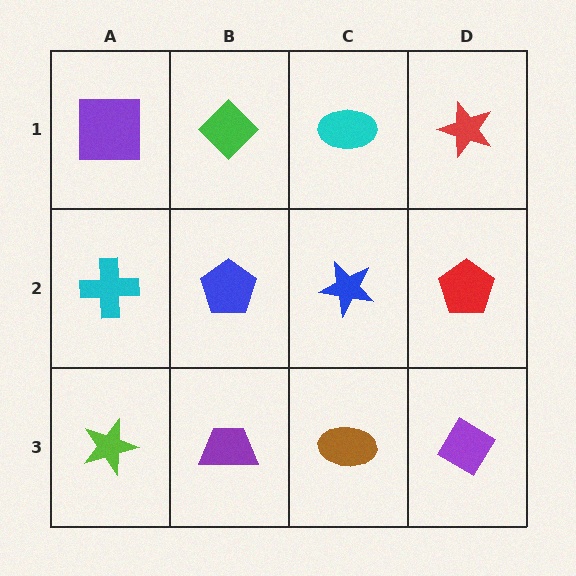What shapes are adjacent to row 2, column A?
A purple square (row 1, column A), a lime star (row 3, column A), a blue pentagon (row 2, column B).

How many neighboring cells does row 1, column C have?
3.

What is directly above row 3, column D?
A red pentagon.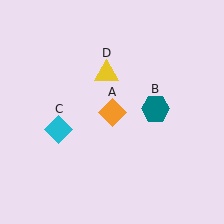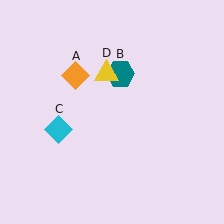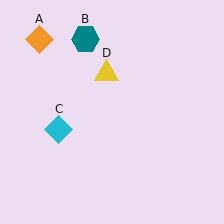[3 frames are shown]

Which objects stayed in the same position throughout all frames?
Cyan diamond (object C) and yellow triangle (object D) remained stationary.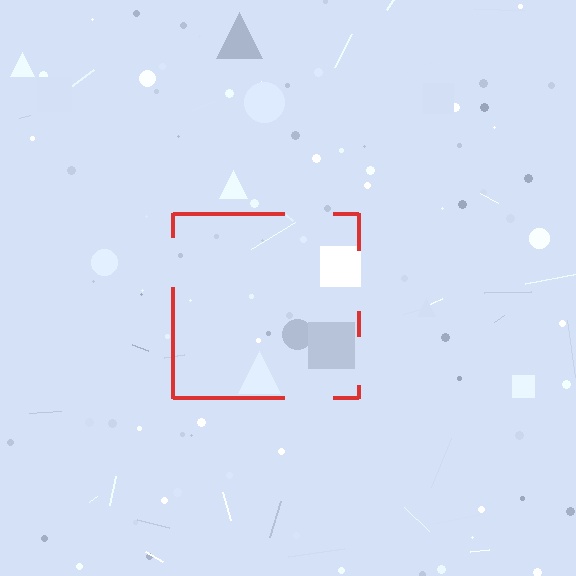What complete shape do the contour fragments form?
The contour fragments form a square.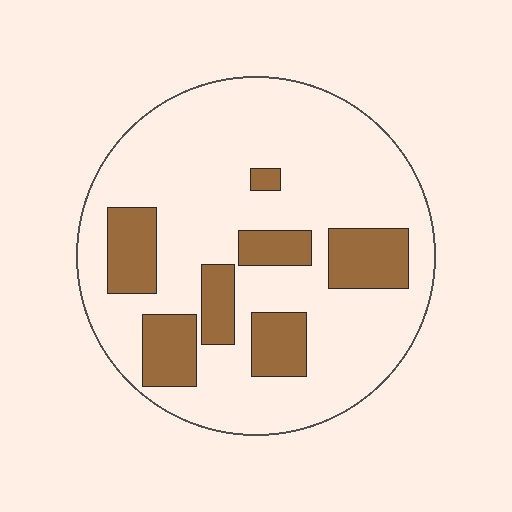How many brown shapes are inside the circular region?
7.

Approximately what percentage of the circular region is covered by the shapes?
Approximately 25%.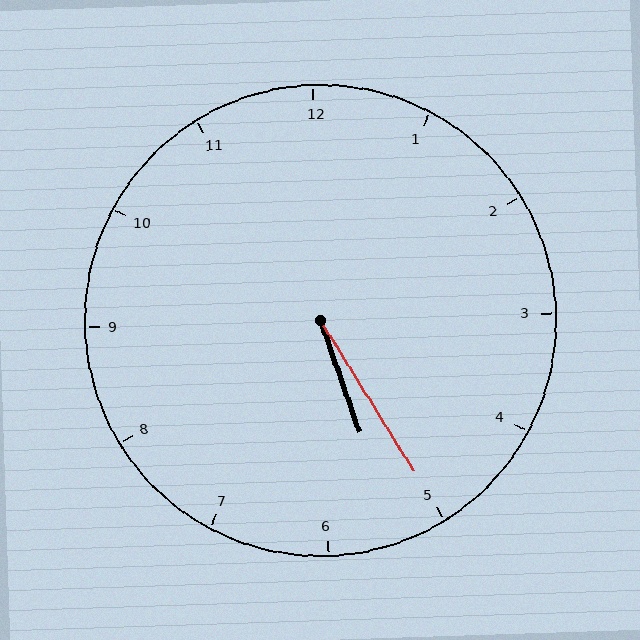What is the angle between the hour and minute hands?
Approximately 12 degrees.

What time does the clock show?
5:25.